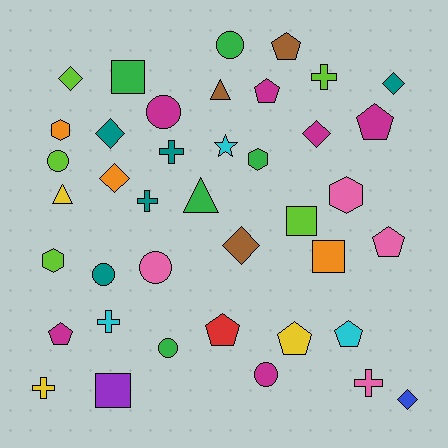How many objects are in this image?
There are 40 objects.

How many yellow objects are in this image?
There are 3 yellow objects.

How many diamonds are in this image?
There are 7 diamonds.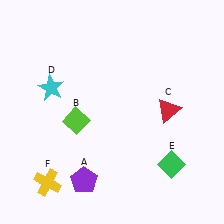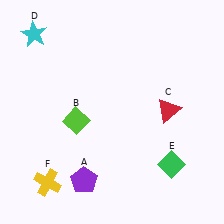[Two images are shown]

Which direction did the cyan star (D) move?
The cyan star (D) moved up.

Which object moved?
The cyan star (D) moved up.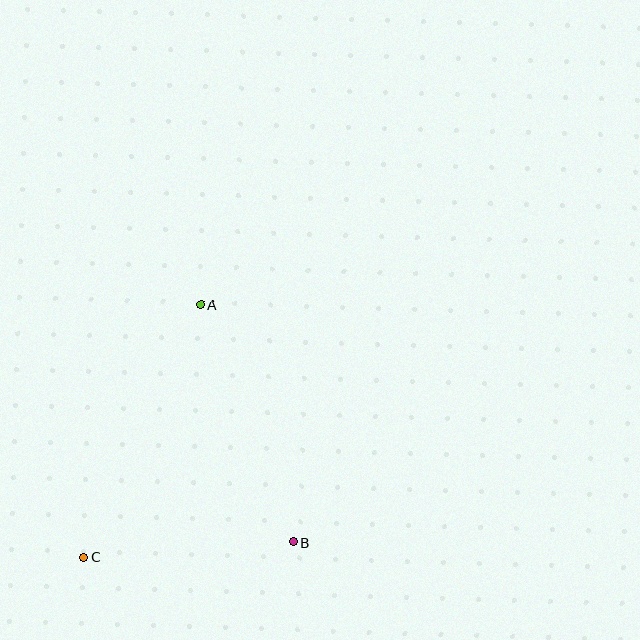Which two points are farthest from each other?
Points A and C are farthest from each other.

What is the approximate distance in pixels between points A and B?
The distance between A and B is approximately 255 pixels.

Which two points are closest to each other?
Points B and C are closest to each other.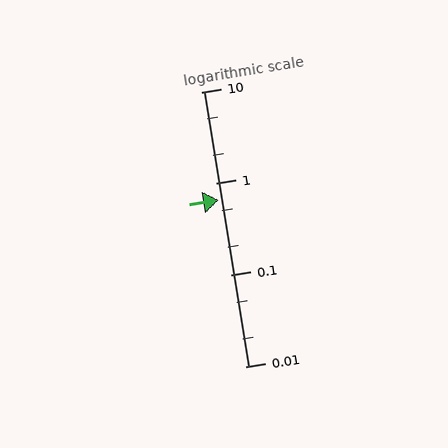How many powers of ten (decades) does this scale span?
The scale spans 3 decades, from 0.01 to 10.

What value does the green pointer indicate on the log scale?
The pointer indicates approximately 0.66.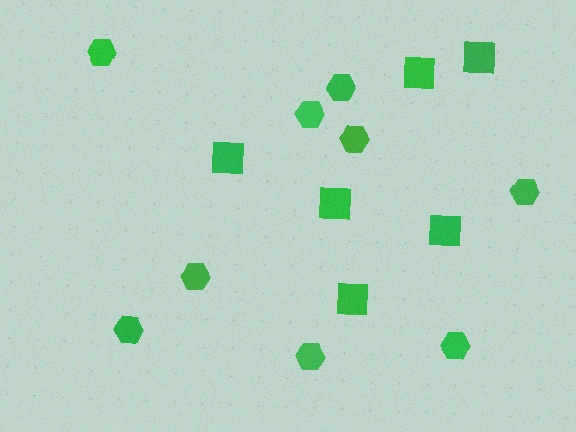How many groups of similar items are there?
There are 2 groups: one group of hexagons (9) and one group of squares (6).